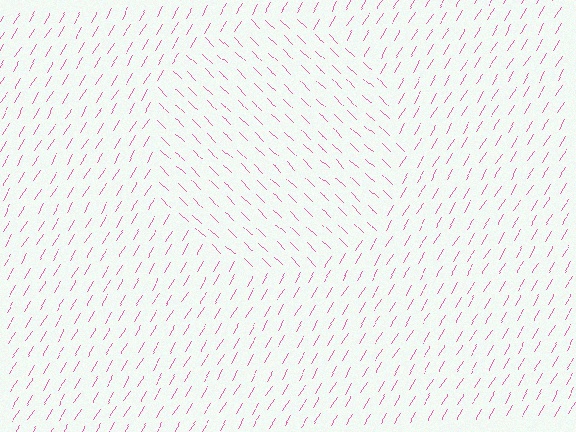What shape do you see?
I see a circle.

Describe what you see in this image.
The image is filled with small pink line segments. A circle region in the image has lines oriented differently from the surrounding lines, creating a visible texture boundary.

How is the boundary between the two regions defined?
The boundary is defined purely by a change in line orientation (approximately 77 degrees difference). All lines are the same color and thickness.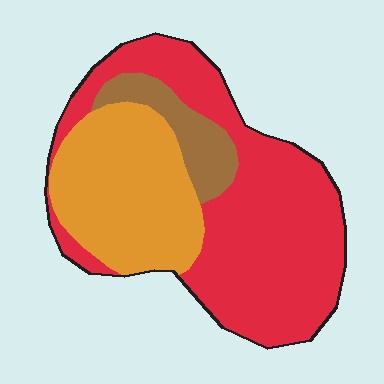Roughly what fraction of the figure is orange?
Orange covers about 35% of the figure.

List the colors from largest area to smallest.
From largest to smallest: red, orange, brown.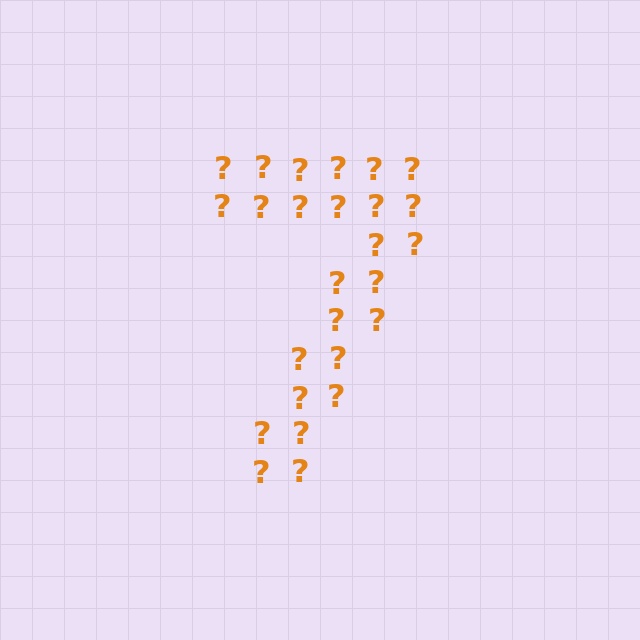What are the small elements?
The small elements are question marks.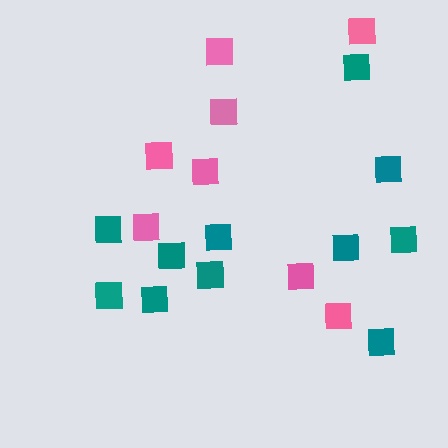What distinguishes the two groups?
There are 2 groups: one group of teal squares (11) and one group of pink squares (8).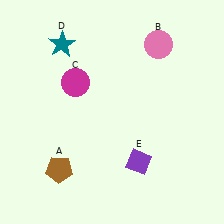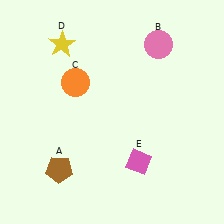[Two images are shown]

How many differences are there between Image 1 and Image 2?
There are 3 differences between the two images.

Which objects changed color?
C changed from magenta to orange. D changed from teal to yellow. E changed from purple to pink.